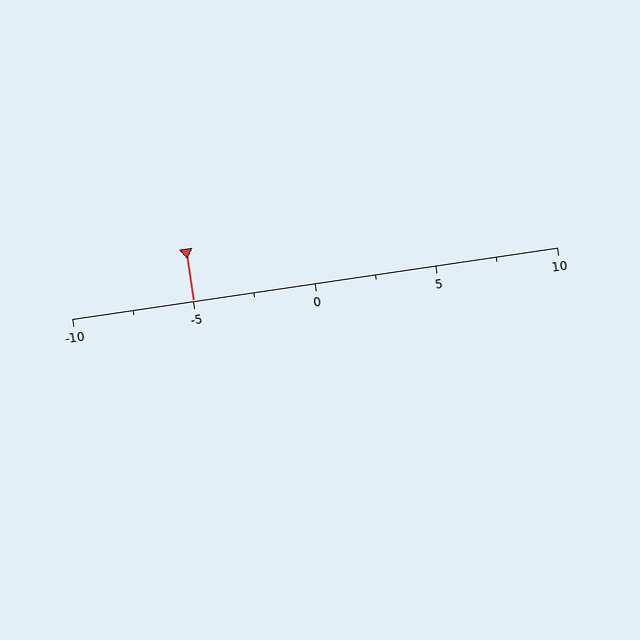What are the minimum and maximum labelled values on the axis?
The axis runs from -10 to 10.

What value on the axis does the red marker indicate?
The marker indicates approximately -5.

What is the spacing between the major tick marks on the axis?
The major ticks are spaced 5 apart.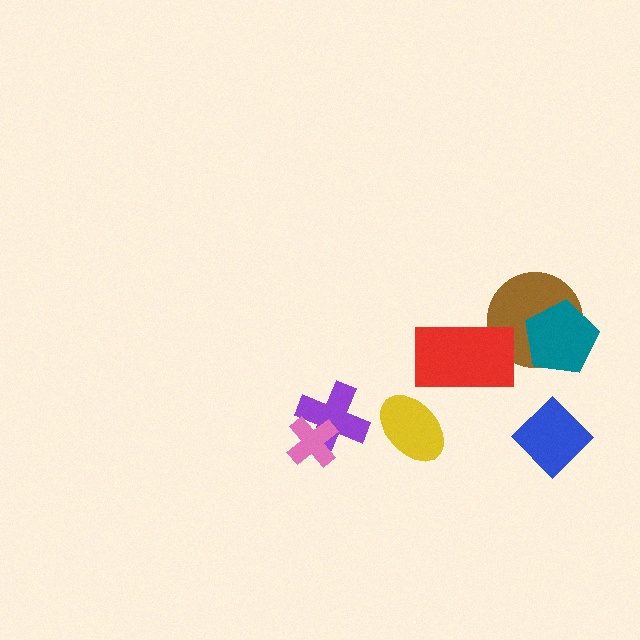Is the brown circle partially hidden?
Yes, it is partially covered by another shape.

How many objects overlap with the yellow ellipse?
0 objects overlap with the yellow ellipse.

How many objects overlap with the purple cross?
1 object overlaps with the purple cross.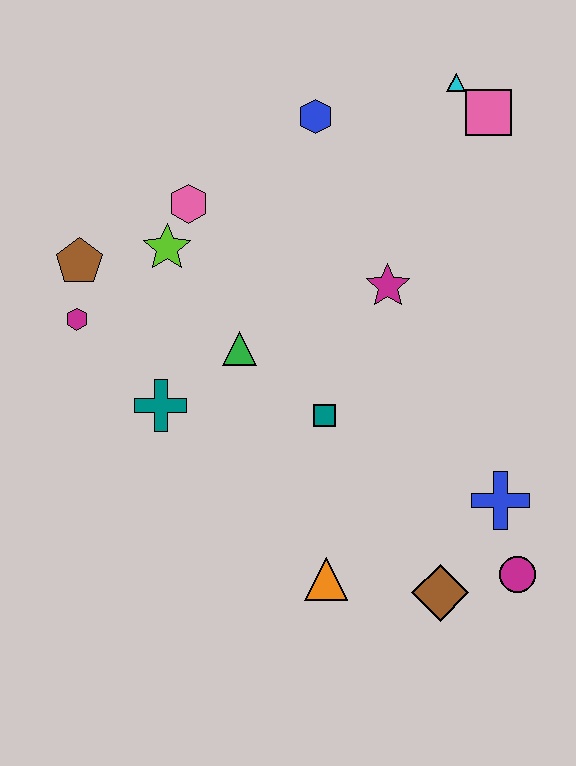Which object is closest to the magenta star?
The teal square is closest to the magenta star.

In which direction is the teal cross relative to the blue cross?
The teal cross is to the left of the blue cross.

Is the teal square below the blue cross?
No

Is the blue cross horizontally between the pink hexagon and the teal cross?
No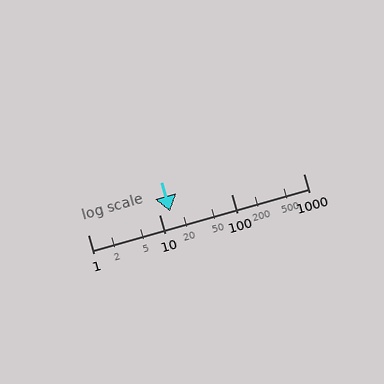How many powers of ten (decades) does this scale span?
The scale spans 3 decades, from 1 to 1000.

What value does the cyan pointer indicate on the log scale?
The pointer indicates approximately 14.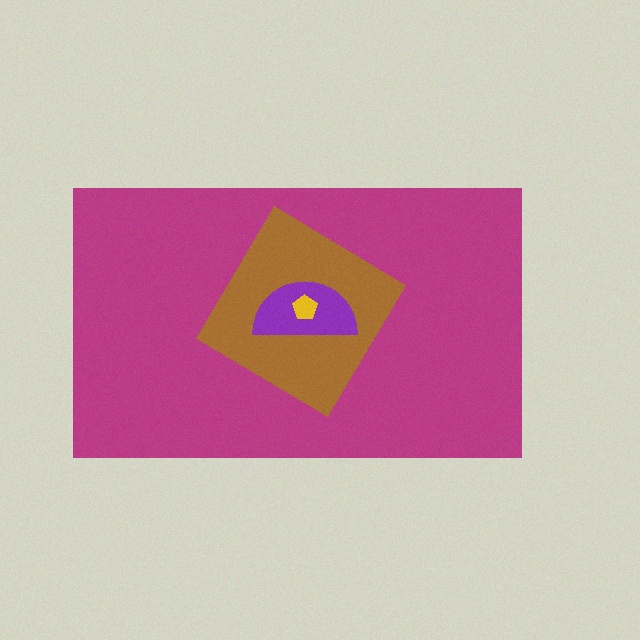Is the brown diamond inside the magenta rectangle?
Yes.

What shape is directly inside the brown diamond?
The purple semicircle.